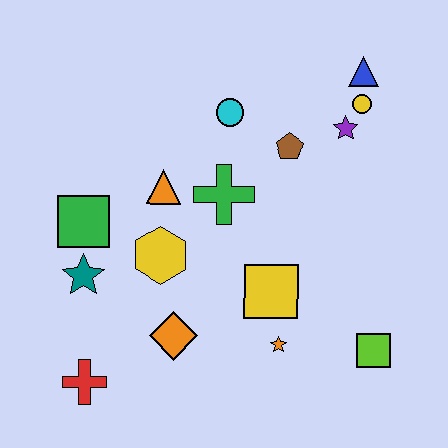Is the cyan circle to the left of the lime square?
Yes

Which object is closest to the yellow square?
The orange star is closest to the yellow square.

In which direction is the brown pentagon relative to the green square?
The brown pentagon is to the right of the green square.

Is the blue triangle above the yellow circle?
Yes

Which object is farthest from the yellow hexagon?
The blue triangle is farthest from the yellow hexagon.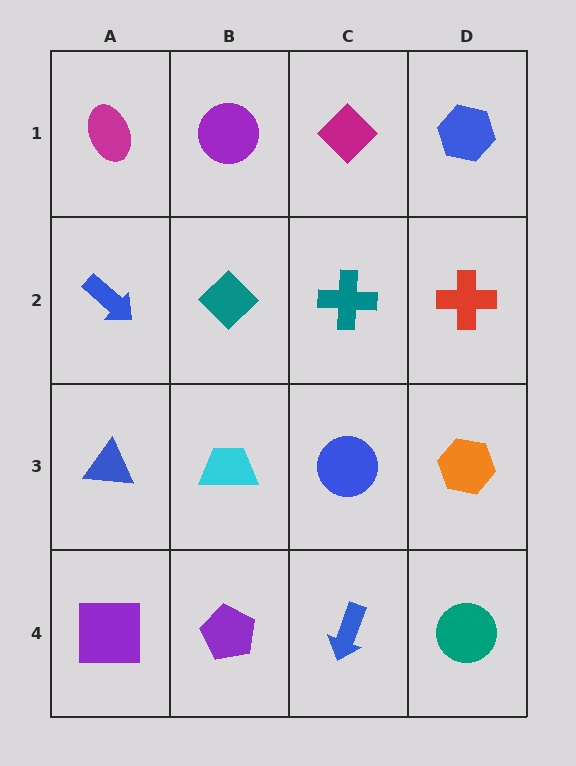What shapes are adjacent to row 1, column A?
A blue arrow (row 2, column A), a purple circle (row 1, column B).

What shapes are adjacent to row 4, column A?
A blue triangle (row 3, column A), a purple pentagon (row 4, column B).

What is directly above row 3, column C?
A teal cross.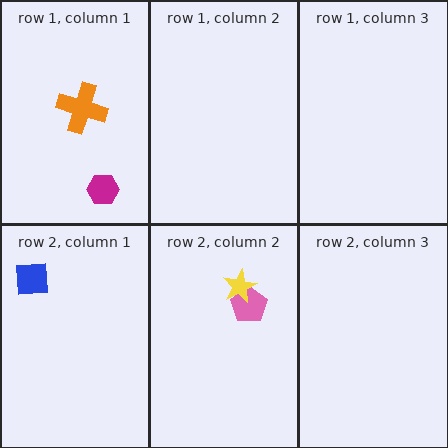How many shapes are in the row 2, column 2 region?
2.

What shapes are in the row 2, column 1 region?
The blue square.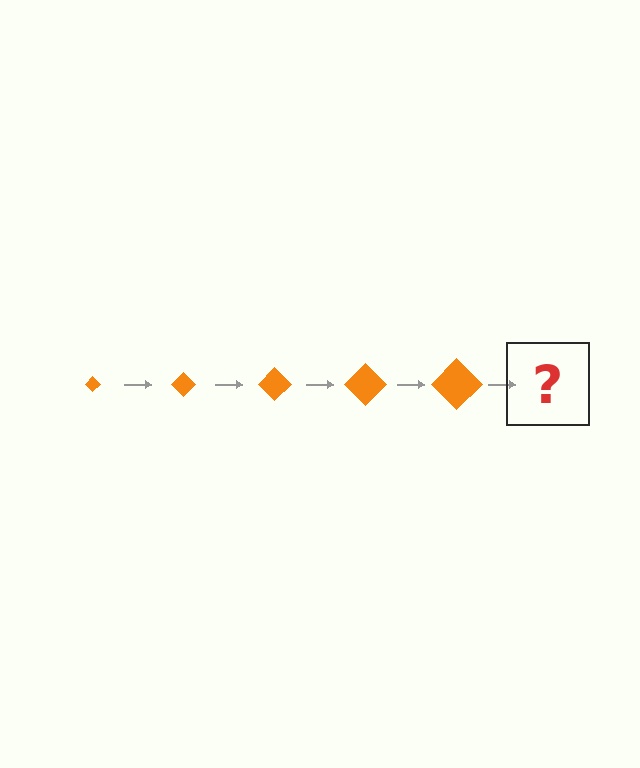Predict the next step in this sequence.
The next step is an orange diamond, larger than the previous one.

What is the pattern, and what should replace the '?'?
The pattern is that the diamond gets progressively larger each step. The '?' should be an orange diamond, larger than the previous one.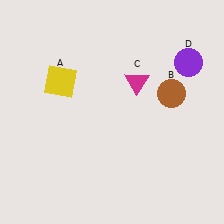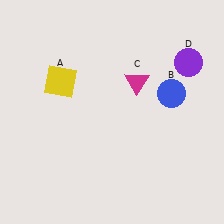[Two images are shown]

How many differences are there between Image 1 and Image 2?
There is 1 difference between the two images.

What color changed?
The circle (B) changed from brown in Image 1 to blue in Image 2.